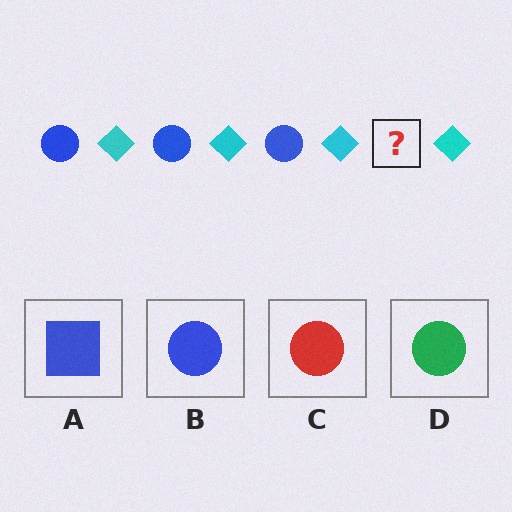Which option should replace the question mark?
Option B.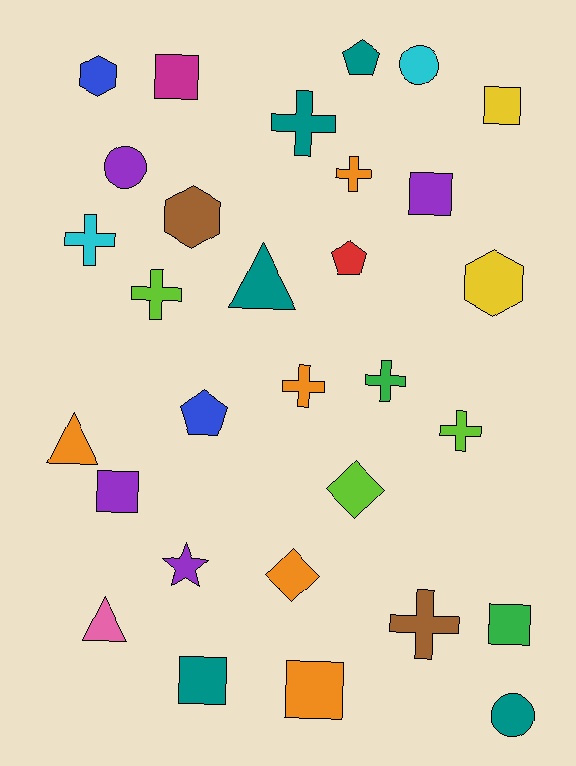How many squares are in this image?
There are 7 squares.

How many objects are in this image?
There are 30 objects.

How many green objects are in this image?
There are 2 green objects.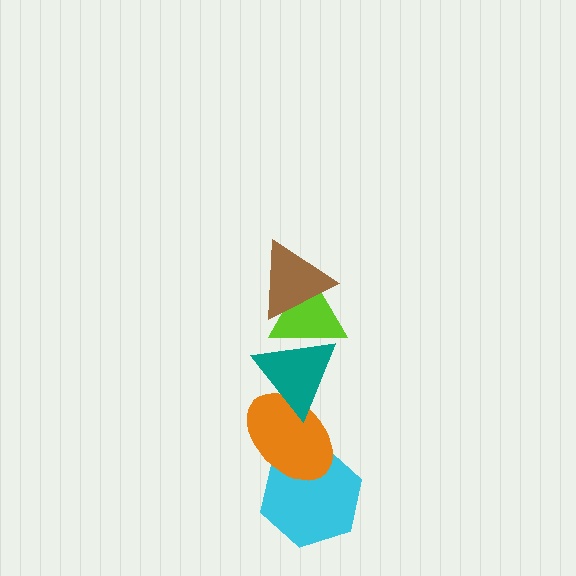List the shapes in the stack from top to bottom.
From top to bottom: the brown triangle, the lime triangle, the teal triangle, the orange ellipse, the cyan hexagon.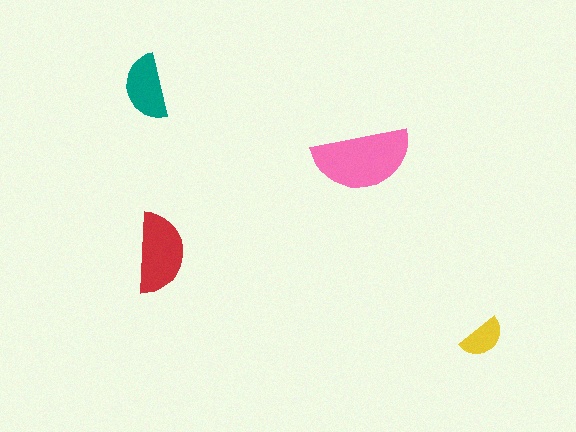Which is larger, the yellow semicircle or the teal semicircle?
The teal one.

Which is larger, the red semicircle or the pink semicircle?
The pink one.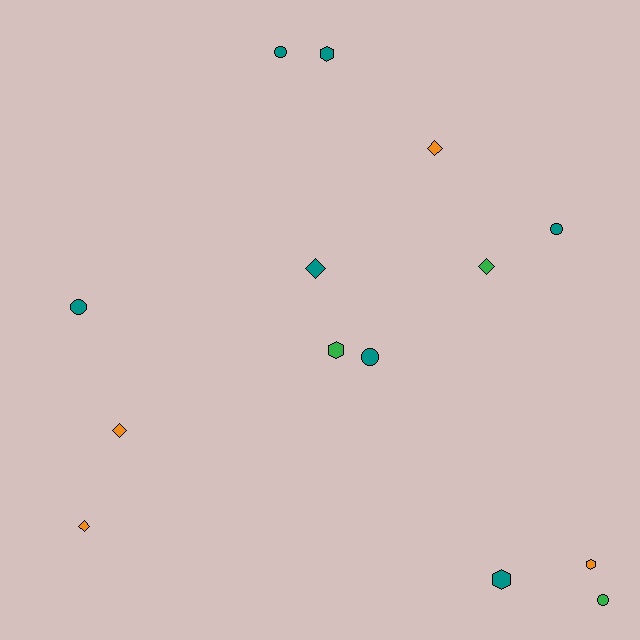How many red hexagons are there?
There are no red hexagons.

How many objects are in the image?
There are 14 objects.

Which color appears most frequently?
Teal, with 7 objects.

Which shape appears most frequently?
Circle, with 5 objects.